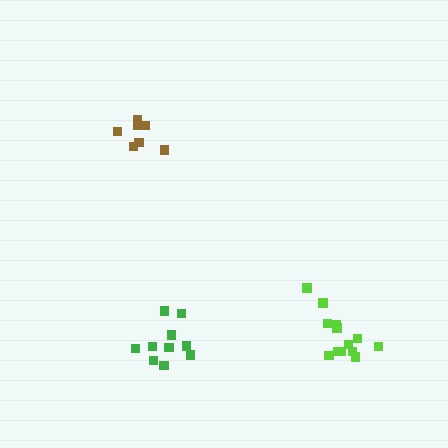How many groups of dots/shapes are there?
There are 3 groups.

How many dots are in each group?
Group 1: 7 dots, Group 2: 11 dots, Group 3: 13 dots (31 total).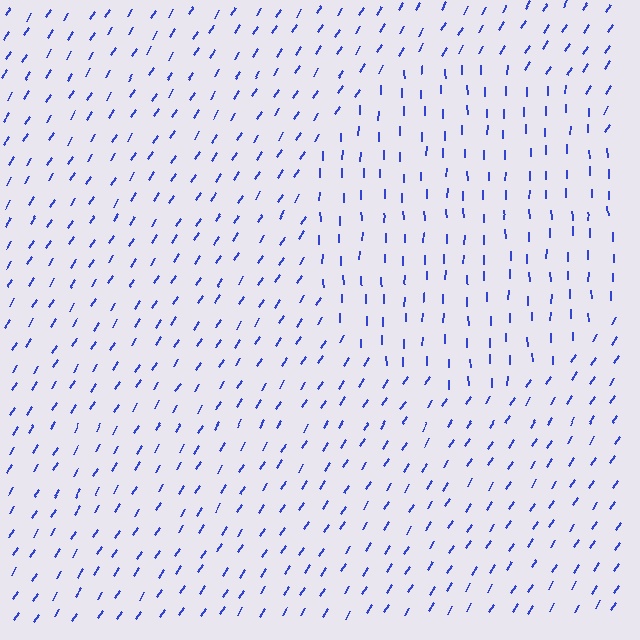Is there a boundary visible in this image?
Yes, there is a texture boundary formed by a change in line orientation.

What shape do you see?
I see a circle.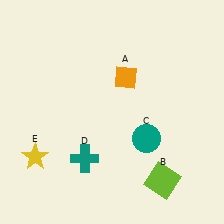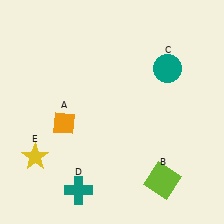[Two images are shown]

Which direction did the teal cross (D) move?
The teal cross (D) moved down.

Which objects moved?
The objects that moved are: the orange diamond (A), the teal circle (C), the teal cross (D).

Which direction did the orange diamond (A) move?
The orange diamond (A) moved left.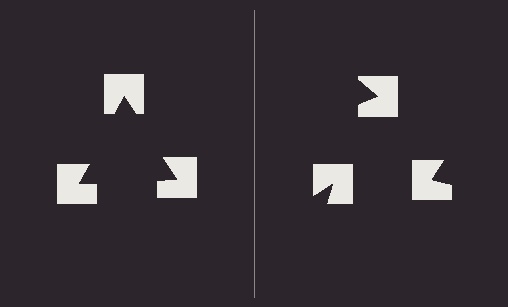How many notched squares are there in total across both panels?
6 — 3 on each side.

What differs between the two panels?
The notched squares are positioned identically on both sides; only the wedge orientations differ. On the left they align to a triangle; on the right they are misaligned.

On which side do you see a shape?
An illusory triangle appears on the left side. On the right side the wedge cuts are rotated, so no coherent shape forms.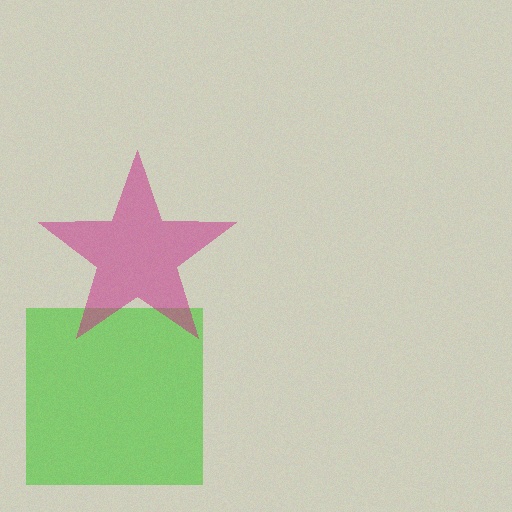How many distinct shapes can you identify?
There are 2 distinct shapes: a lime square, a magenta star.